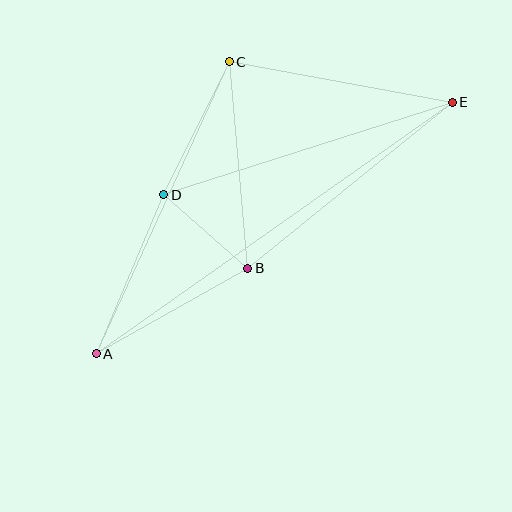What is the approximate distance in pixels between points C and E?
The distance between C and E is approximately 227 pixels.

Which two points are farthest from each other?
Points A and E are farthest from each other.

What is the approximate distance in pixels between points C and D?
The distance between C and D is approximately 148 pixels.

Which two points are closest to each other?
Points B and D are closest to each other.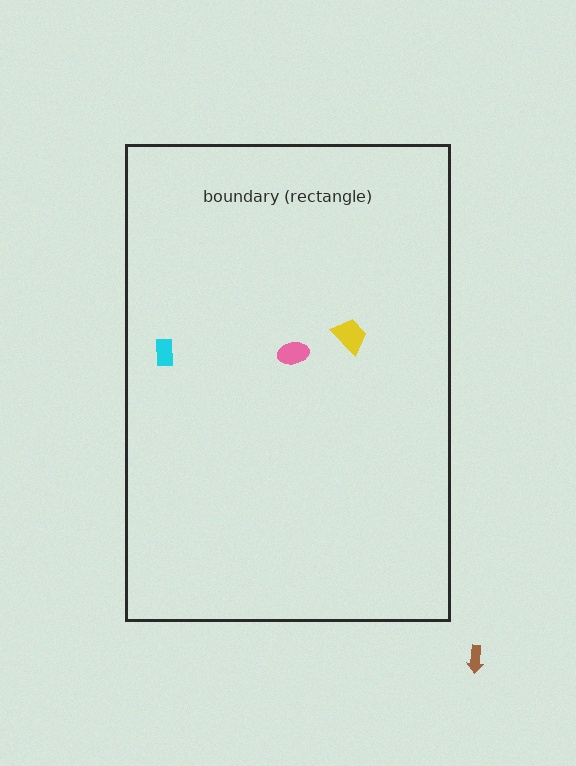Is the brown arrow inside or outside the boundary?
Outside.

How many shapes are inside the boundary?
3 inside, 1 outside.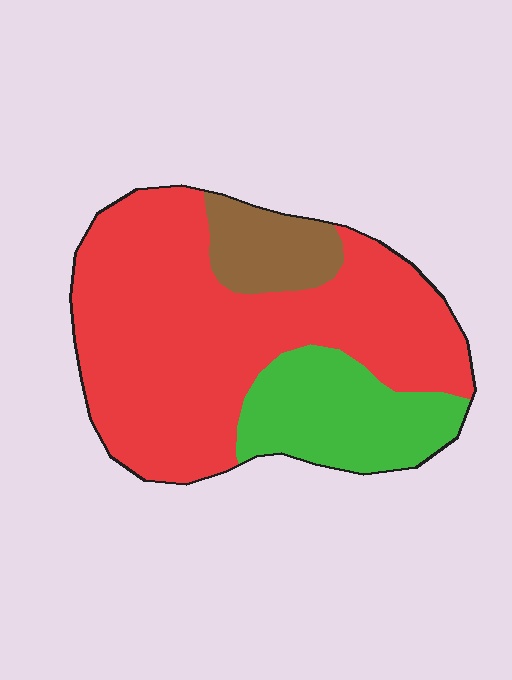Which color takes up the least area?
Brown, at roughly 10%.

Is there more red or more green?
Red.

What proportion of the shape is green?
Green covers 22% of the shape.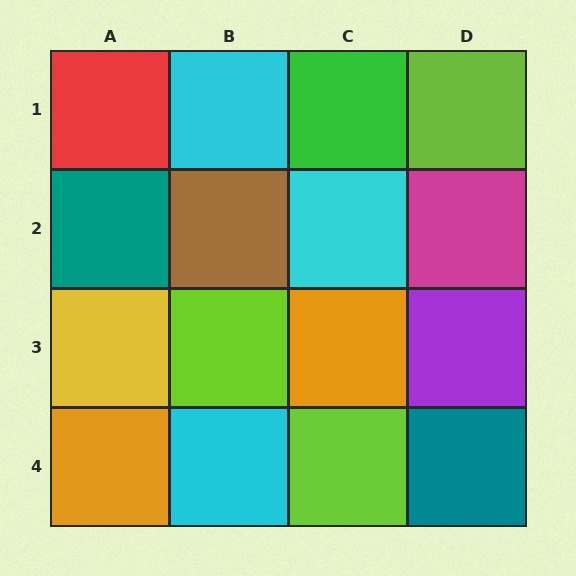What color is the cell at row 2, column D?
Magenta.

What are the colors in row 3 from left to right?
Yellow, lime, orange, purple.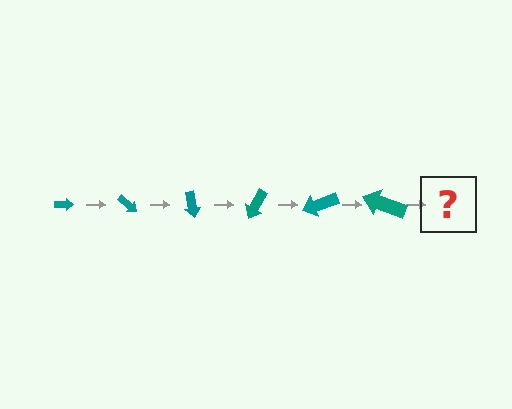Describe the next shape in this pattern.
It should be an arrow, larger than the previous one and rotated 240 degrees from the start.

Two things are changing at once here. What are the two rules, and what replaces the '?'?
The two rules are that the arrow grows larger each step and it rotates 40 degrees each step. The '?' should be an arrow, larger than the previous one and rotated 240 degrees from the start.